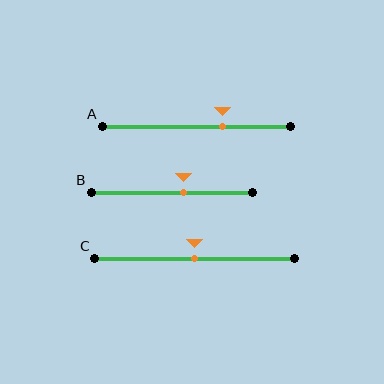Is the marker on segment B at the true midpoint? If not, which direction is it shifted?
No, the marker on segment B is shifted to the right by about 7% of the segment length.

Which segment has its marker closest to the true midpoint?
Segment C has its marker closest to the true midpoint.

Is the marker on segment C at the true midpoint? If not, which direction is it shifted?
Yes, the marker on segment C is at the true midpoint.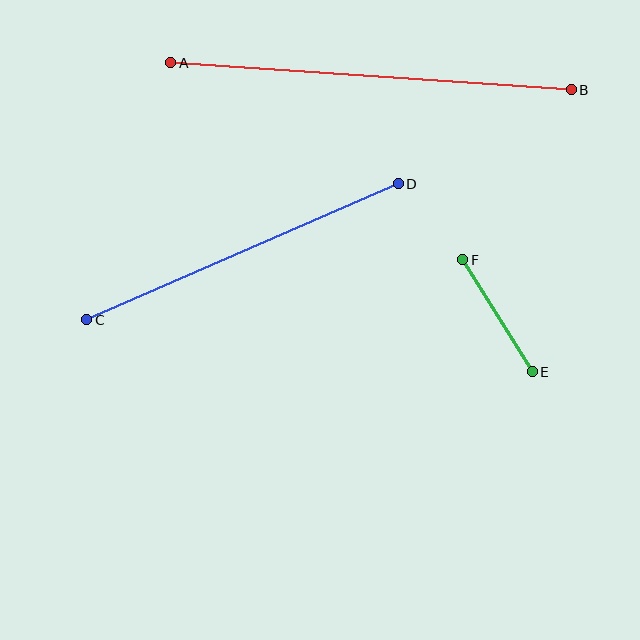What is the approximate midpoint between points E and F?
The midpoint is at approximately (498, 316) pixels.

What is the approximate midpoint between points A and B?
The midpoint is at approximately (371, 76) pixels.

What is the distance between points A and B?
The distance is approximately 401 pixels.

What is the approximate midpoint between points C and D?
The midpoint is at approximately (243, 252) pixels.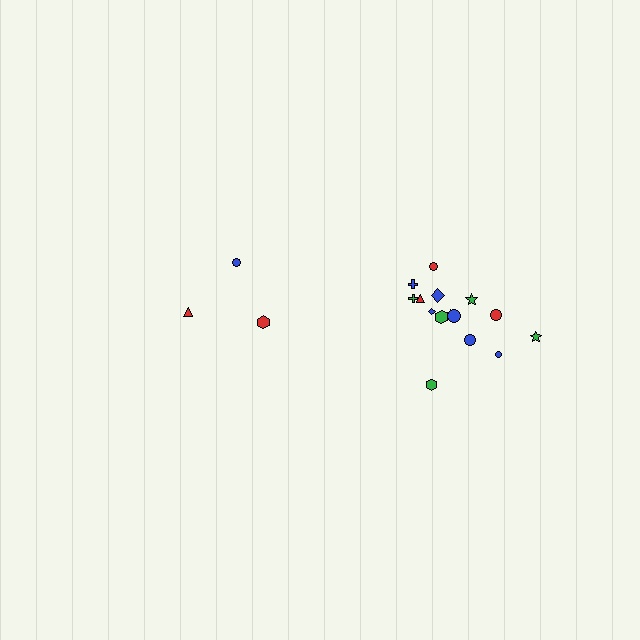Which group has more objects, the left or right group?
The right group.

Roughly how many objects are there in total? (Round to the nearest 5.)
Roughly 20 objects in total.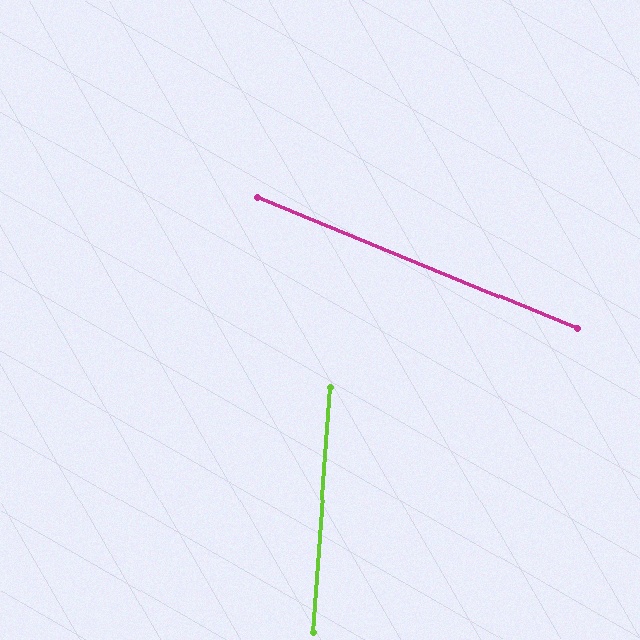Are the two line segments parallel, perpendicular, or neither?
Neither parallel nor perpendicular — they differ by about 72°.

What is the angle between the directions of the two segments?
Approximately 72 degrees.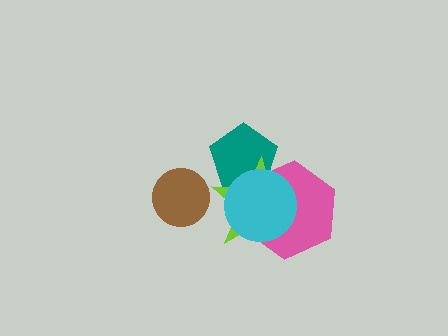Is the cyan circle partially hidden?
No, no other shape covers it.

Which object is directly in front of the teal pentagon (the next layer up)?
The lime star is directly in front of the teal pentagon.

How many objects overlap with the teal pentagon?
3 objects overlap with the teal pentagon.